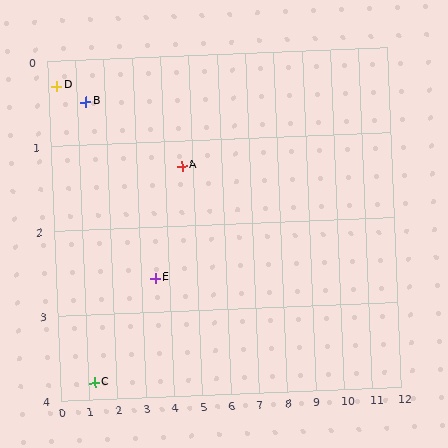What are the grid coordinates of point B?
Point B is at approximately (1.3, 0.5).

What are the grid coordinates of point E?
Point E is at approximately (3.5, 2.6).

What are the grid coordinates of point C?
Point C is at approximately (1.2, 3.8).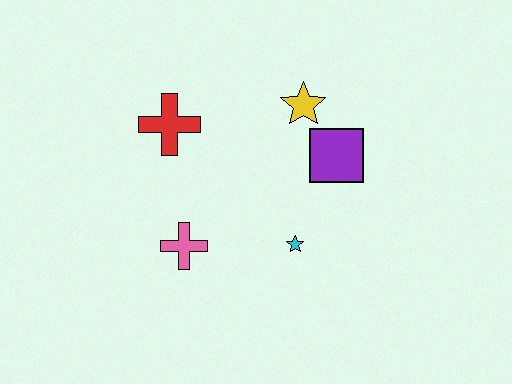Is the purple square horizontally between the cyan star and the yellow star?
No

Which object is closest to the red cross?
The pink cross is closest to the red cross.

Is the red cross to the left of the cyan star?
Yes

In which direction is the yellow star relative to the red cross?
The yellow star is to the right of the red cross.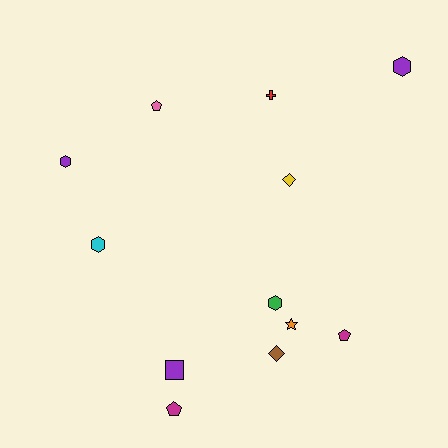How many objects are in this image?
There are 12 objects.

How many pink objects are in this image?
There is 1 pink object.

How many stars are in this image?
There is 1 star.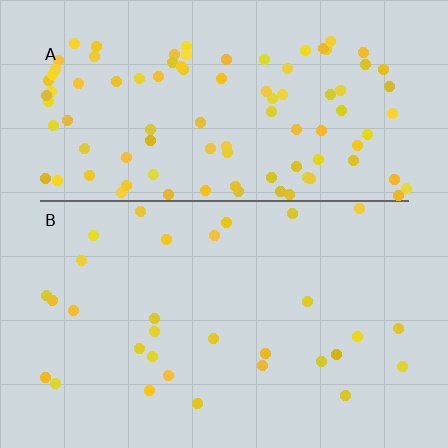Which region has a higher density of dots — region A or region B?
A (the top).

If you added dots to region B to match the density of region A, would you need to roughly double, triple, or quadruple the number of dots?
Approximately triple.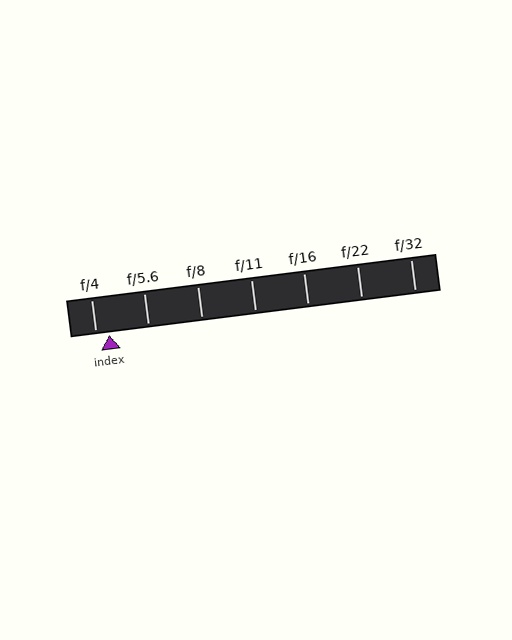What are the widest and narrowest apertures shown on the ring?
The widest aperture shown is f/4 and the narrowest is f/32.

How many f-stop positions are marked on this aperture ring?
There are 7 f-stop positions marked.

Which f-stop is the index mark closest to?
The index mark is closest to f/4.